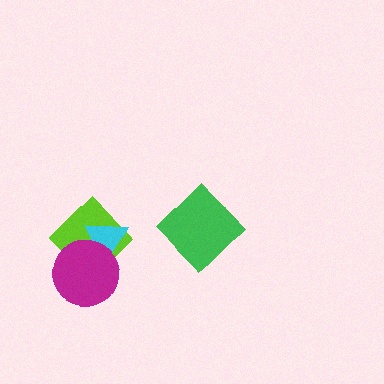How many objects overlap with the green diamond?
0 objects overlap with the green diamond.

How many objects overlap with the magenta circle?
2 objects overlap with the magenta circle.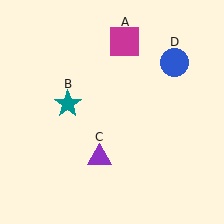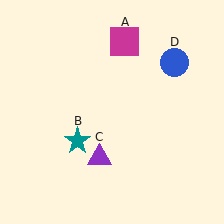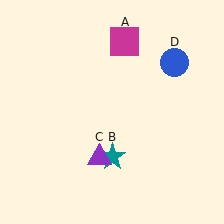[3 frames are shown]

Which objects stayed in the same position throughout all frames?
Magenta square (object A) and purple triangle (object C) and blue circle (object D) remained stationary.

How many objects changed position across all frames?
1 object changed position: teal star (object B).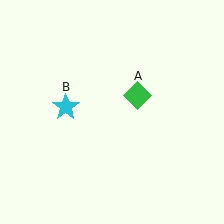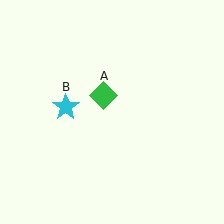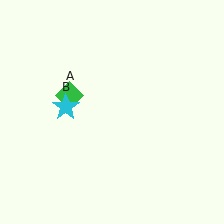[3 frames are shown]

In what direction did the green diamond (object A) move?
The green diamond (object A) moved left.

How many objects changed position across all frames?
1 object changed position: green diamond (object A).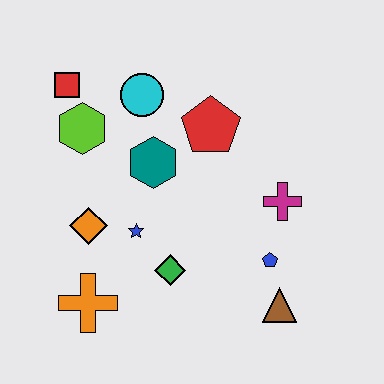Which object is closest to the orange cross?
The orange diamond is closest to the orange cross.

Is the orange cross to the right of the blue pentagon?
No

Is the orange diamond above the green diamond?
Yes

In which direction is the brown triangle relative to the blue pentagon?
The brown triangle is below the blue pentagon.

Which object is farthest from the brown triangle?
The red square is farthest from the brown triangle.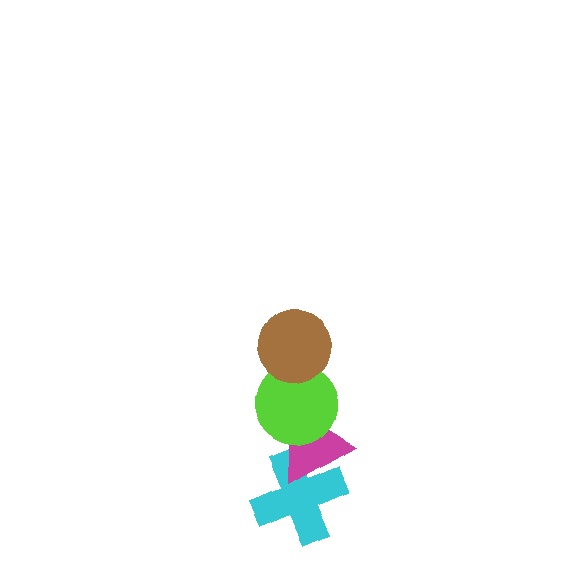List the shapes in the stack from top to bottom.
From top to bottom: the brown circle, the lime circle, the magenta triangle, the cyan cross.